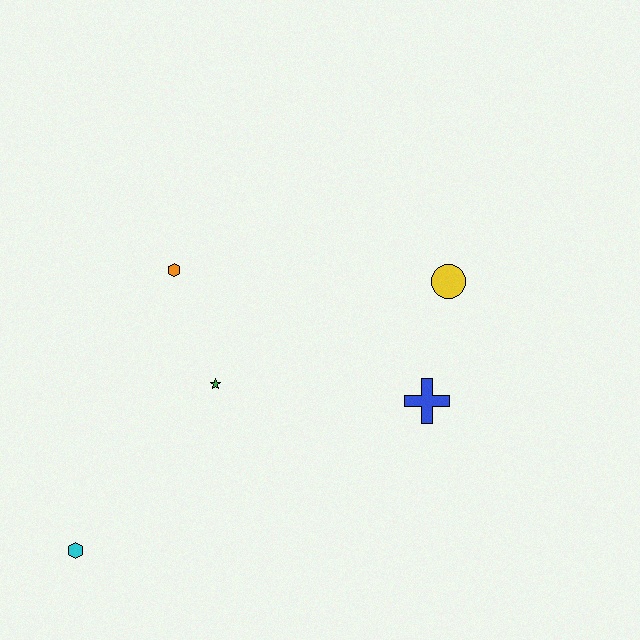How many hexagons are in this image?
There are 2 hexagons.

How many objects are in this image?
There are 5 objects.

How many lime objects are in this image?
There are no lime objects.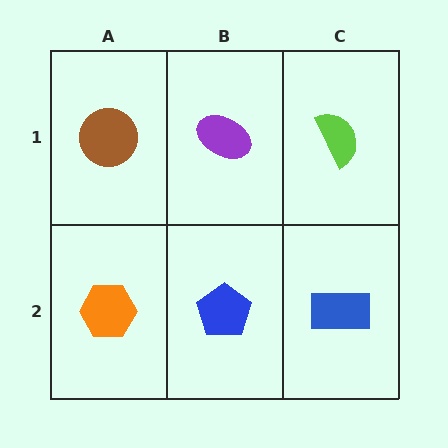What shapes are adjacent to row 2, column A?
A brown circle (row 1, column A), a blue pentagon (row 2, column B).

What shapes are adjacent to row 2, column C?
A lime semicircle (row 1, column C), a blue pentagon (row 2, column B).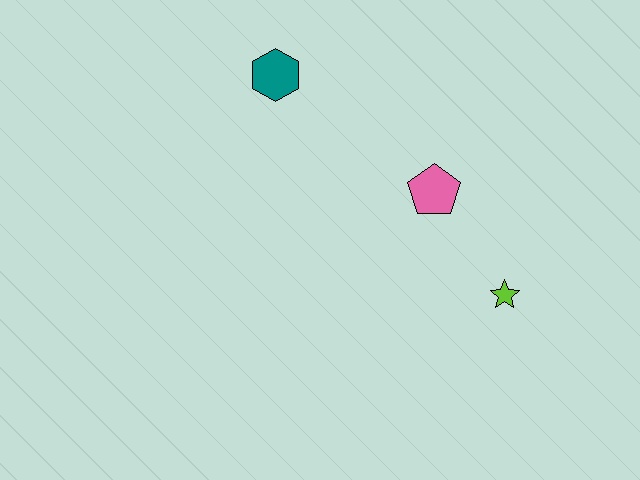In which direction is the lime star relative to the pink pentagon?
The lime star is below the pink pentagon.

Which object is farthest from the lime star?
The teal hexagon is farthest from the lime star.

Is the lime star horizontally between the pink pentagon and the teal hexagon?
No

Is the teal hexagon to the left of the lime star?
Yes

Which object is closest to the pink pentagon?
The lime star is closest to the pink pentagon.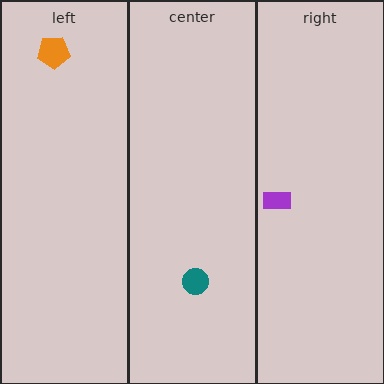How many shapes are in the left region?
1.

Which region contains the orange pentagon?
The left region.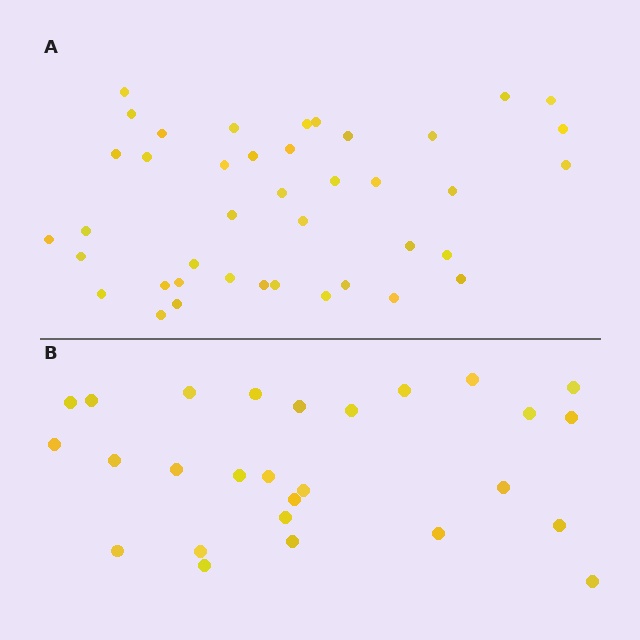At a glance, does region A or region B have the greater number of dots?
Region A (the top region) has more dots.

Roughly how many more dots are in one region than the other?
Region A has approximately 15 more dots than region B.